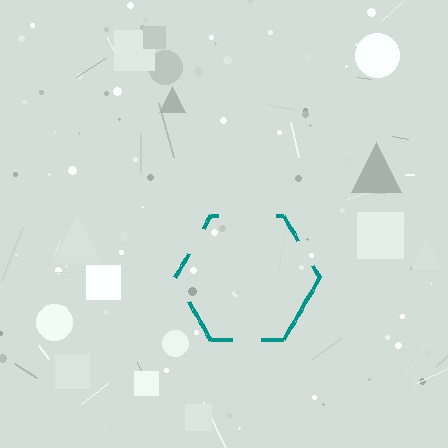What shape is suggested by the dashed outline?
The dashed outline suggests a hexagon.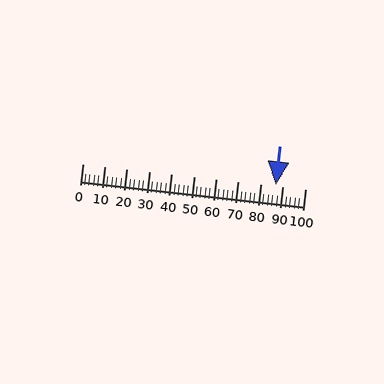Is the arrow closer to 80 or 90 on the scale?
The arrow is closer to 90.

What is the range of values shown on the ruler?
The ruler shows values from 0 to 100.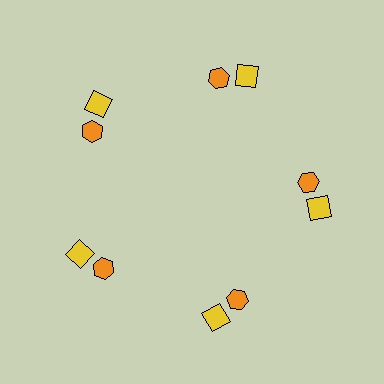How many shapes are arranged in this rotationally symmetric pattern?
There are 10 shapes, arranged in 5 groups of 2.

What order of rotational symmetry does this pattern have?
This pattern has 5-fold rotational symmetry.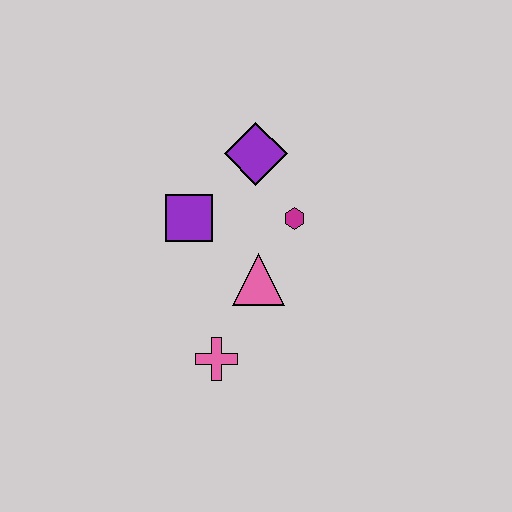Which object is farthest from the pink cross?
The purple diamond is farthest from the pink cross.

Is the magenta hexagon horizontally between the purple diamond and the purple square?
No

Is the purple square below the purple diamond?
Yes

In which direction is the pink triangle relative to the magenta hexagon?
The pink triangle is below the magenta hexagon.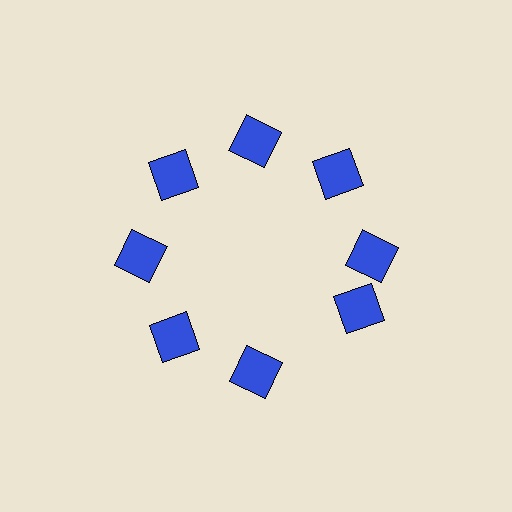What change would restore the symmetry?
The symmetry would be restored by rotating it back into even spacing with its neighbors so that all 8 squares sit at equal angles and equal distance from the center.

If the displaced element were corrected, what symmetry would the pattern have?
It would have 8-fold rotational symmetry — the pattern would map onto itself every 45 degrees.